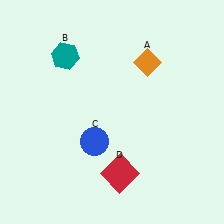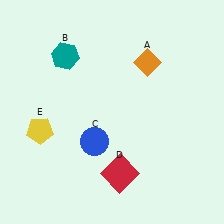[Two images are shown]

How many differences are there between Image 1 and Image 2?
There is 1 difference between the two images.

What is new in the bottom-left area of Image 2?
A yellow pentagon (E) was added in the bottom-left area of Image 2.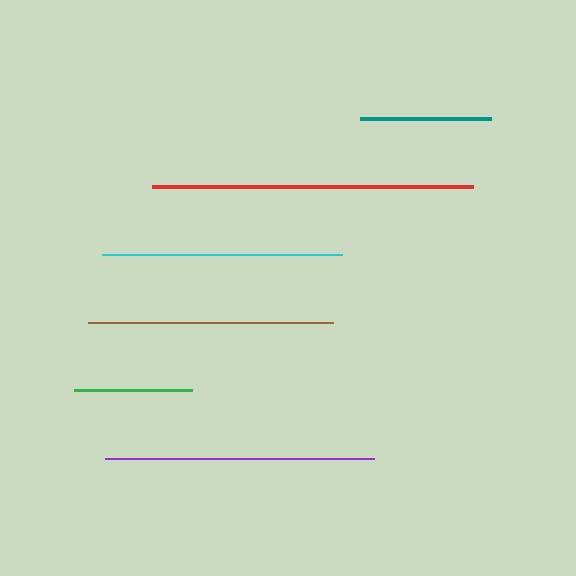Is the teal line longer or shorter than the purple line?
The purple line is longer than the teal line.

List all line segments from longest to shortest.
From longest to shortest: red, purple, brown, cyan, teal, green.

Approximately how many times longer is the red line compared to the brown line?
The red line is approximately 1.3 times the length of the brown line.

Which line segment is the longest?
The red line is the longest at approximately 321 pixels.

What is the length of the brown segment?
The brown segment is approximately 245 pixels long.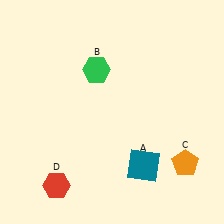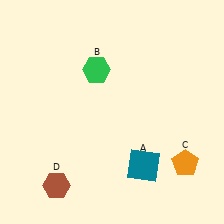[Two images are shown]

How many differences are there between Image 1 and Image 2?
There is 1 difference between the two images.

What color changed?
The hexagon (D) changed from red in Image 1 to brown in Image 2.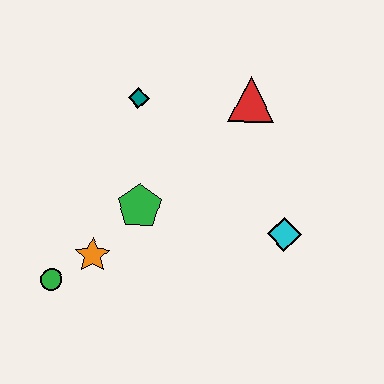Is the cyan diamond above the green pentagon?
No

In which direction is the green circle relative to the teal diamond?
The green circle is below the teal diamond.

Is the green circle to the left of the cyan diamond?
Yes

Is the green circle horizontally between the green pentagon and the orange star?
No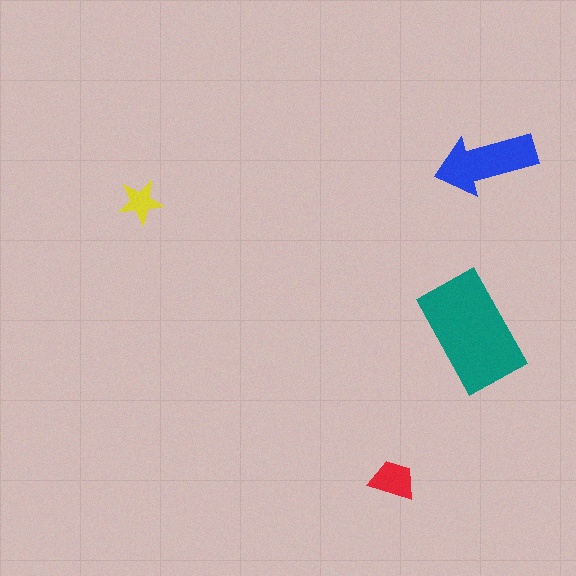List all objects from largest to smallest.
The teal rectangle, the blue arrow, the red trapezoid, the yellow star.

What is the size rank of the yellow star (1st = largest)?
4th.